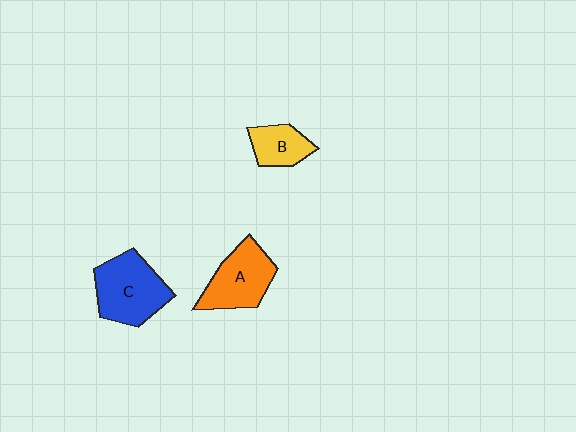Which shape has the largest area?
Shape C (blue).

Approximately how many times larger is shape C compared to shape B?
Approximately 1.9 times.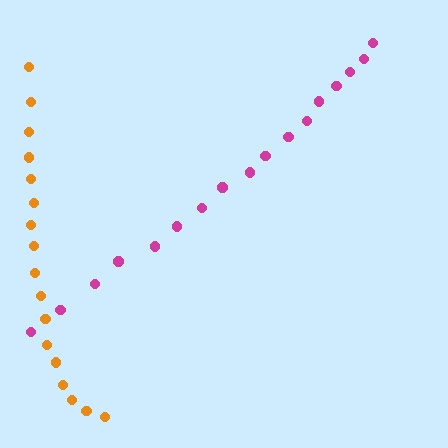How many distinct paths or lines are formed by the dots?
There are 2 distinct paths.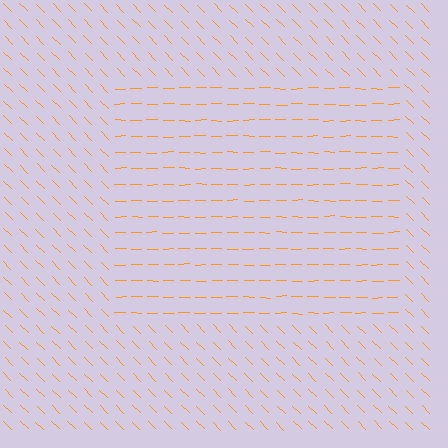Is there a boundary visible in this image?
Yes, there is a texture boundary formed by a change in line orientation.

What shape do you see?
I see a rectangle.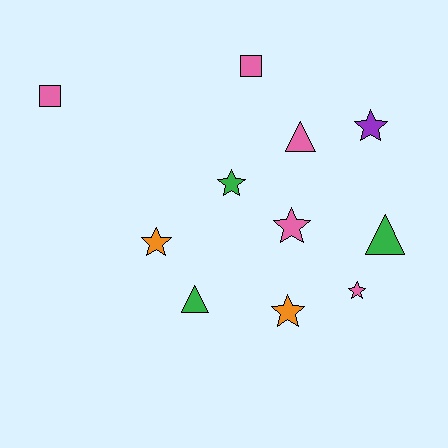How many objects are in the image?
There are 11 objects.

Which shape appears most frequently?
Star, with 6 objects.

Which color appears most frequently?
Pink, with 5 objects.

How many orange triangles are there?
There are no orange triangles.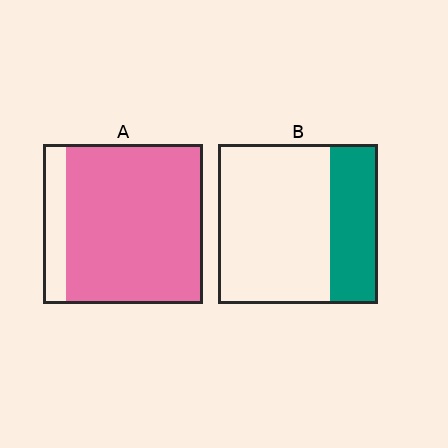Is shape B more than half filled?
No.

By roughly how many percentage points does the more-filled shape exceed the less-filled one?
By roughly 55 percentage points (A over B).